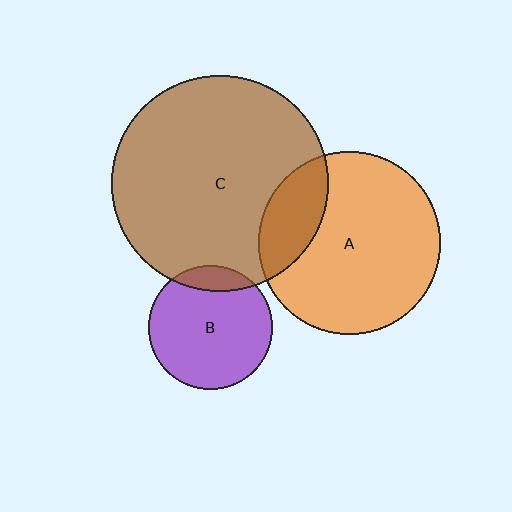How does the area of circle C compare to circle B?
Approximately 3.0 times.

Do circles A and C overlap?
Yes.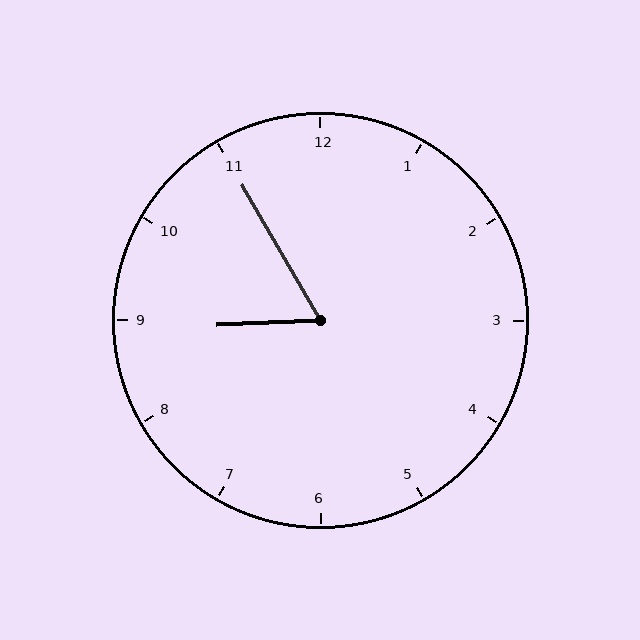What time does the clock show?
8:55.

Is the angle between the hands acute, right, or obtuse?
It is acute.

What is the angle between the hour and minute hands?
Approximately 62 degrees.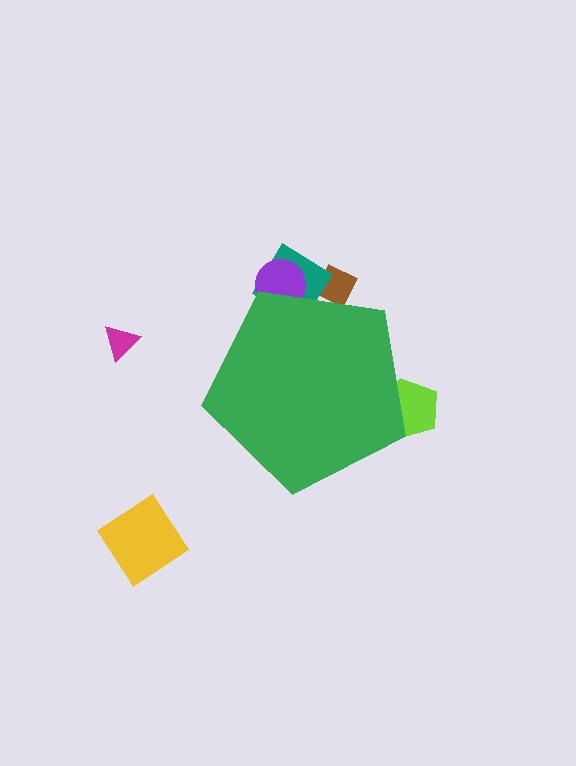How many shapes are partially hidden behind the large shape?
4 shapes are partially hidden.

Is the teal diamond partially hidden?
Yes, the teal diamond is partially hidden behind the green pentagon.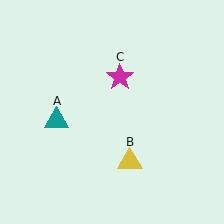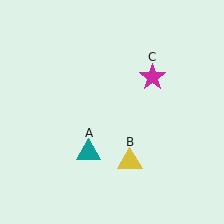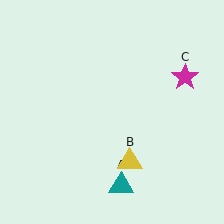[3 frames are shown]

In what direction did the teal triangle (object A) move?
The teal triangle (object A) moved down and to the right.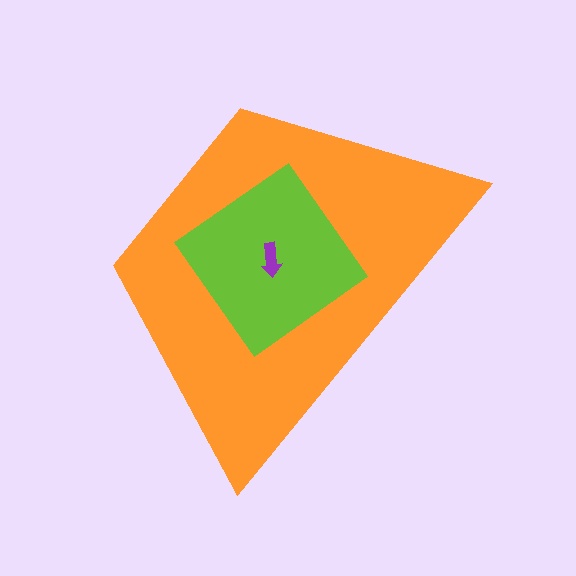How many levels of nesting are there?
3.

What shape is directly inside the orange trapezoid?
The lime diamond.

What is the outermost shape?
The orange trapezoid.